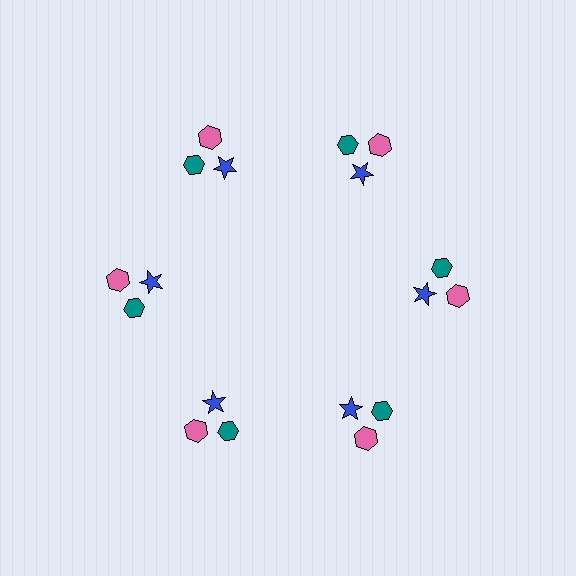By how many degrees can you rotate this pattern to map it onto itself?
The pattern maps onto itself every 60 degrees of rotation.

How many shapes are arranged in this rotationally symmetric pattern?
There are 18 shapes, arranged in 6 groups of 3.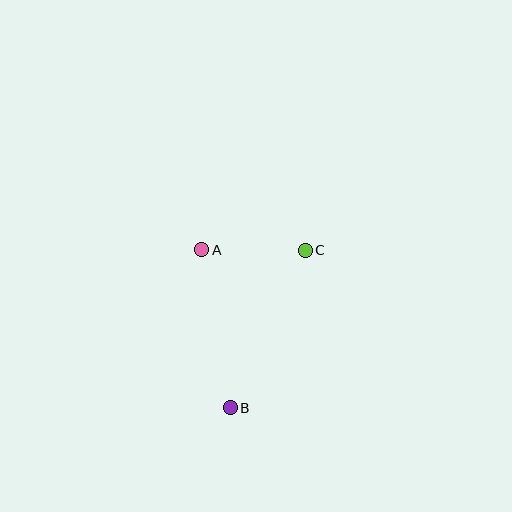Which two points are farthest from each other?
Points B and C are farthest from each other.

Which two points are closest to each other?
Points A and C are closest to each other.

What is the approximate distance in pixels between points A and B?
The distance between A and B is approximately 161 pixels.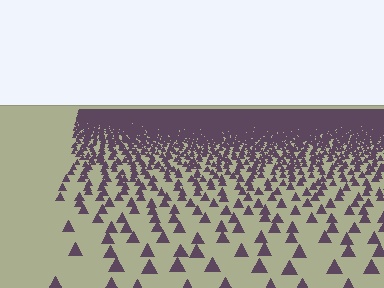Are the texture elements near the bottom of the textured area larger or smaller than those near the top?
Larger. Near the bottom, elements are closer to the viewer and appear at a bigger on-screen size.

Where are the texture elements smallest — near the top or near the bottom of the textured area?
Near the top.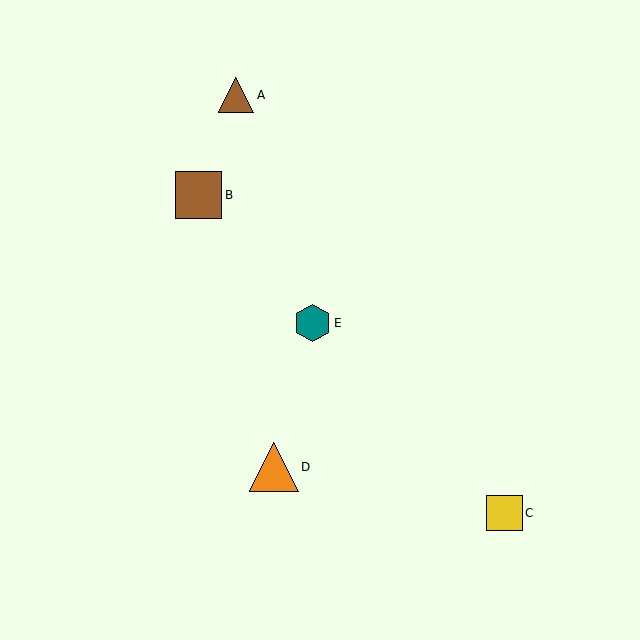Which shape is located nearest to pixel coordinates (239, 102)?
The brown triangle (labeled A) at (236, 95) is nearest to that location.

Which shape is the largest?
The orange triangle (labeled D) is the largest.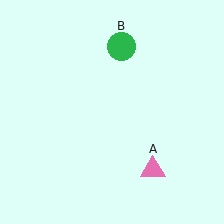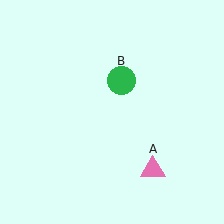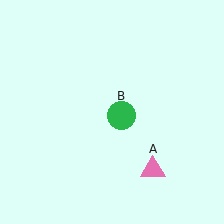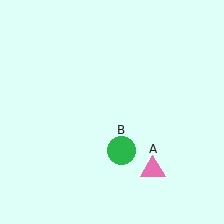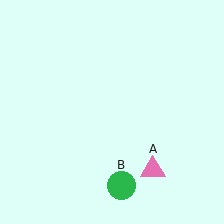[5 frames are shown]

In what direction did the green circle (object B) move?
The green circle (object B) moved down.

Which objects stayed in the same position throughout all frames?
Pink triangle (object A) remained stationary.